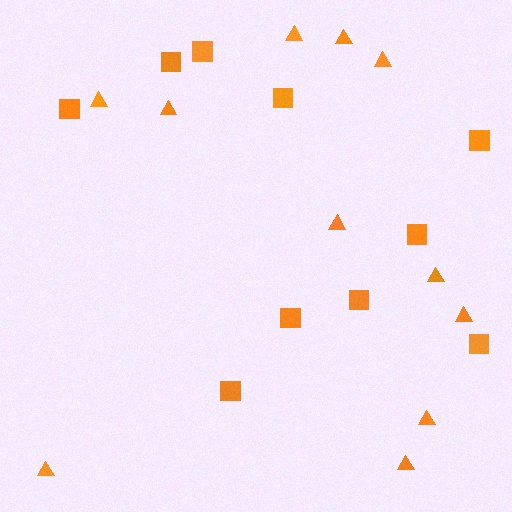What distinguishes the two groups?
There are 2 groups: one group of triangles (11) and one group of squares (10).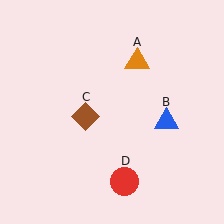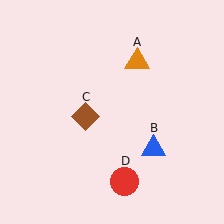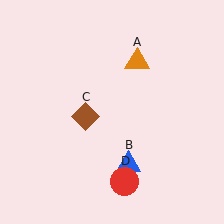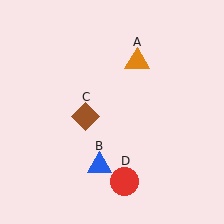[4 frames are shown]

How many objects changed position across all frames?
1 object changed position: blue triangle (object B).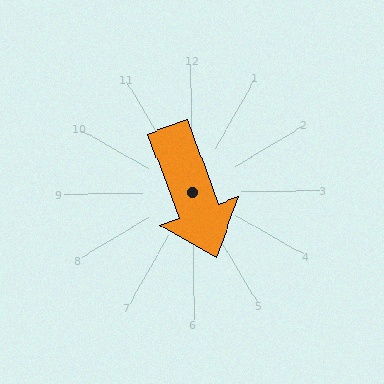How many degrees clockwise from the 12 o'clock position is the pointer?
Approximately 160 degrees.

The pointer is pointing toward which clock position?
Roughly 5 o'clock.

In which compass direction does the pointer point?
South.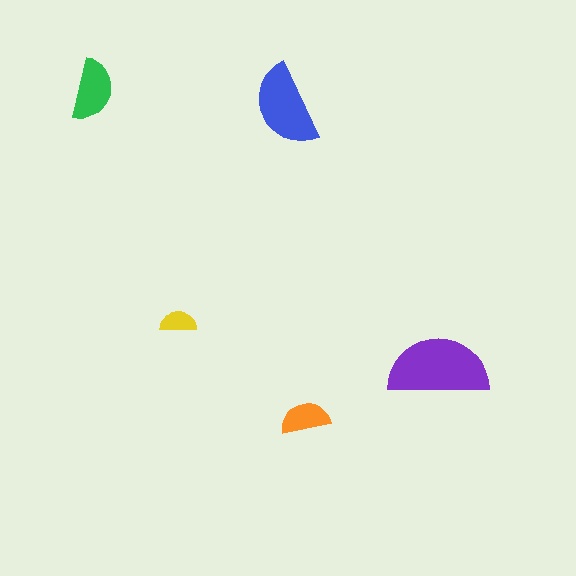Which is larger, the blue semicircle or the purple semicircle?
The purple one.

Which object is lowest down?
The orange semicircle is bottommost.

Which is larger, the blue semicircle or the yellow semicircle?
The blue one.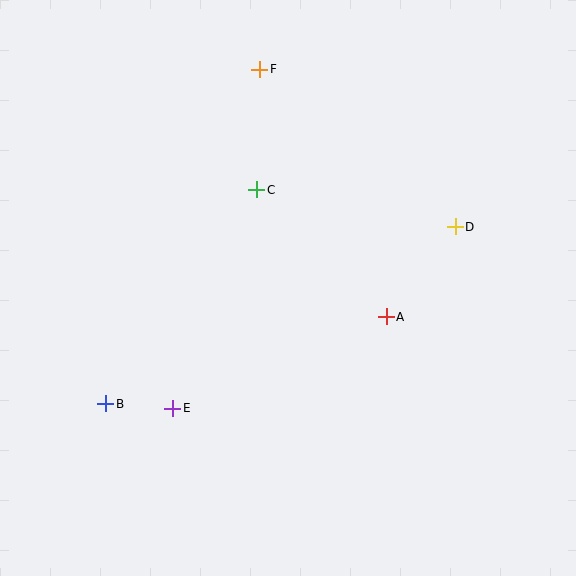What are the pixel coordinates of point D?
Point D is at (455, 227).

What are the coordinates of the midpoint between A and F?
The midpoint between A and F is at (323, 193).